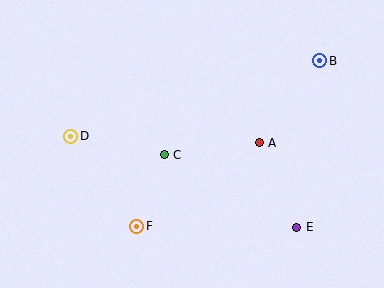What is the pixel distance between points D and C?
The distance between D and C is 95 pixels.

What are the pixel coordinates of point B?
Point B is at (320, 61).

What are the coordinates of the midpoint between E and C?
The midpoint between E and C is at (230, 191).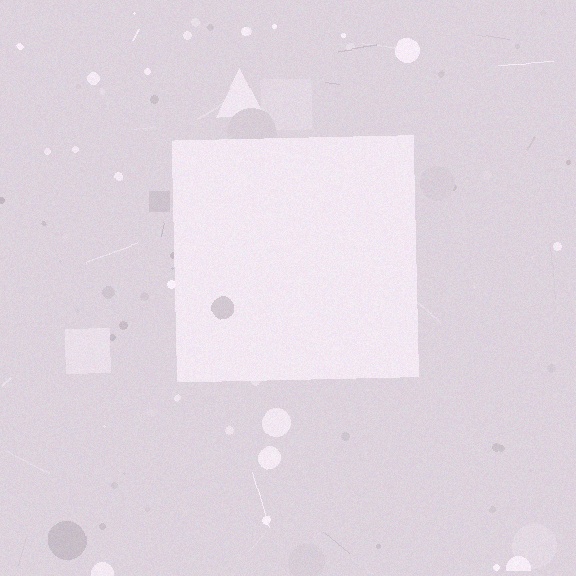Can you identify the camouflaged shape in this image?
The camouflaged shape is a square.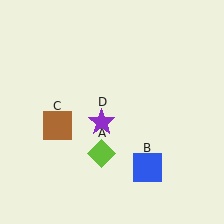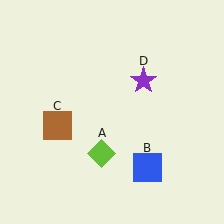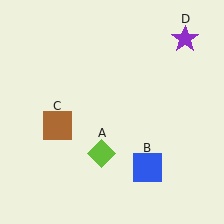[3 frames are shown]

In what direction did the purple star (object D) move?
The purple star (object D) moved up and to the right.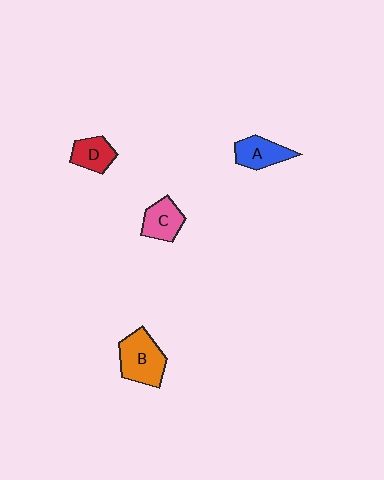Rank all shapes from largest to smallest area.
From largest to smallest: B (orange), A (blue), C (pink), D (red).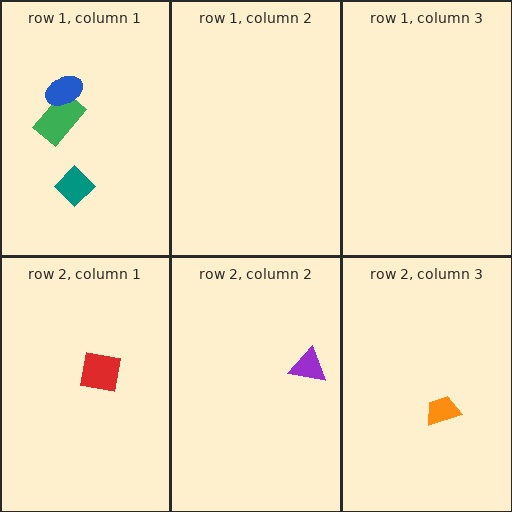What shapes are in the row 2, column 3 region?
The orange trapezoid.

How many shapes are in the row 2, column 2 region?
1.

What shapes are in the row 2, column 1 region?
The red square.